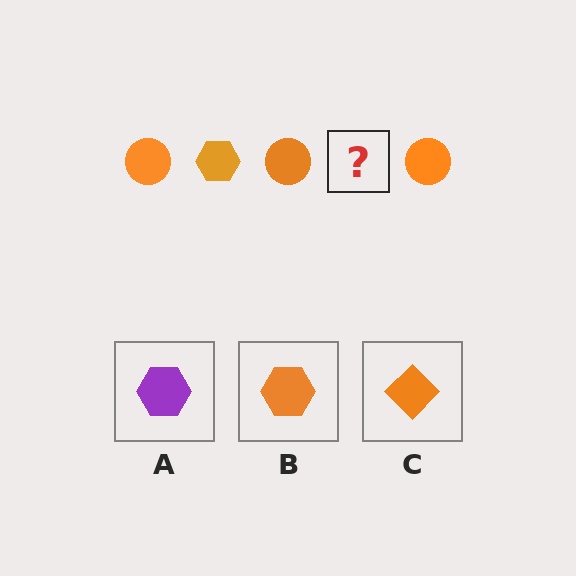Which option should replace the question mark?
Option B.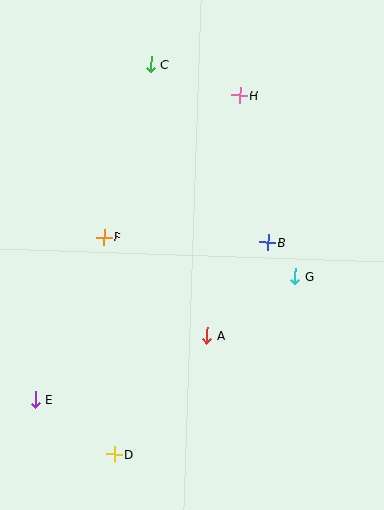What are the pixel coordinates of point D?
Point D is at (114, 454).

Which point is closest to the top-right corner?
Point H is closest to the top-right corner.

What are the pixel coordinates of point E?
Point E is at (35, 399).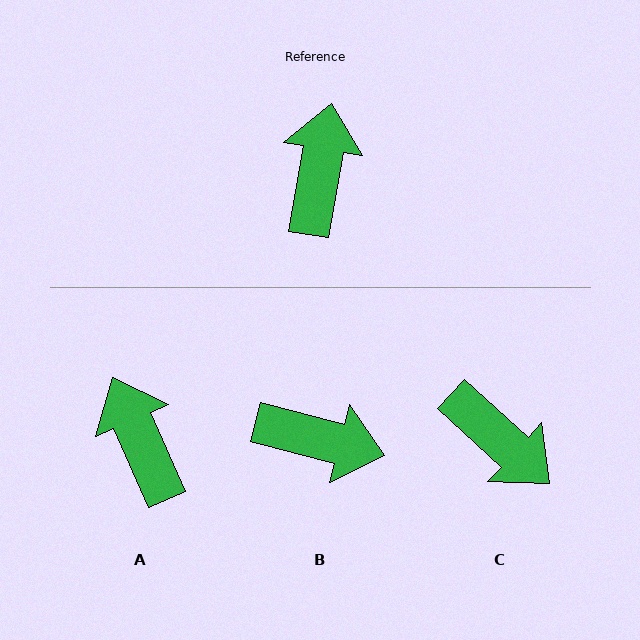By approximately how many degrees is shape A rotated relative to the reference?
Approximately 34 degrees counter-clockwise.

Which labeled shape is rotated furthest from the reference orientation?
C, about 123 degrees away.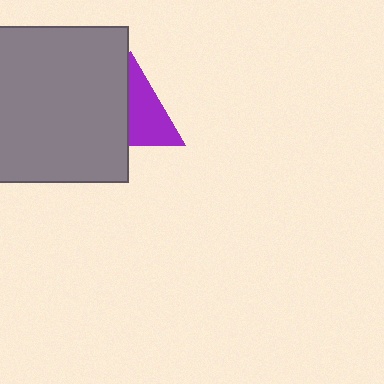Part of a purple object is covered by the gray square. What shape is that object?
It is a triangle.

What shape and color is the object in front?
The object in front is a gray square.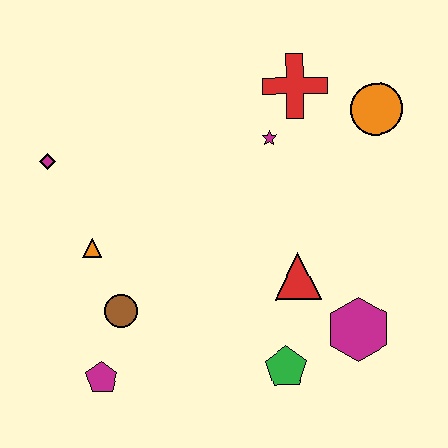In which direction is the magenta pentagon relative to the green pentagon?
The magenta pentagon is to the left of the green pentagon.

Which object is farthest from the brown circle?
The orange circle is farthest from the brown circle.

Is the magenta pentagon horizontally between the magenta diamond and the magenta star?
Yes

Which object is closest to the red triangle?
The magenta hexagon is closest to the red triangle.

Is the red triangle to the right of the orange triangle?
Yes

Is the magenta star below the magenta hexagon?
No